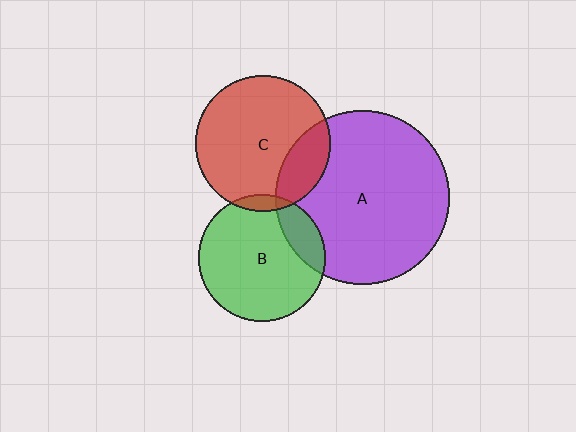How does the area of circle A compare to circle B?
Approximately 1.9 times.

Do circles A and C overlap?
Yes.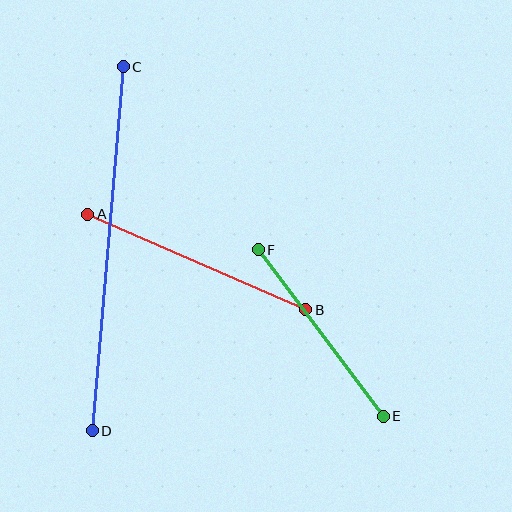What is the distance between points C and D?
The distance is approximately 365 pixels.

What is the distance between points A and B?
The distance is approximately 238 pixels.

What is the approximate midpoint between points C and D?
The midpoint is at approximately (108, 249) pixels.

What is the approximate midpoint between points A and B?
The midpoint is at approximately (197, 262) pixels.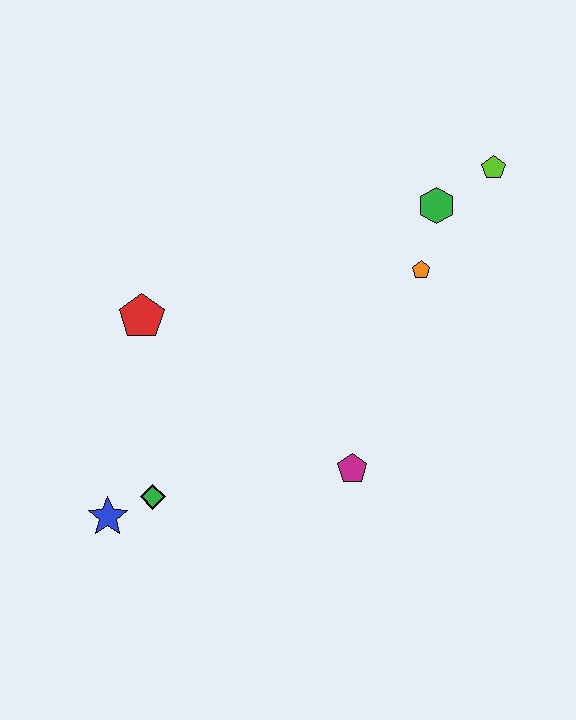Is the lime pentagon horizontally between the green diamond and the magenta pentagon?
No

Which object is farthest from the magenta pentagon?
The lime pentagon is farthest from the magenta pentagon.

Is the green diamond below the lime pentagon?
Yes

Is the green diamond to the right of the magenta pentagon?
No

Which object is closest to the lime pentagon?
The green hexagon is closest to the lime pentagon.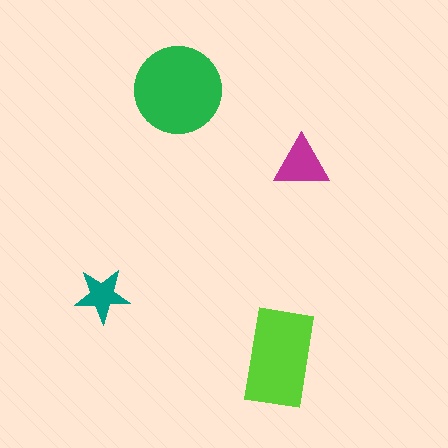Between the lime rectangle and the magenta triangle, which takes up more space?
The lime rectangle.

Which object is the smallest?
The teal star.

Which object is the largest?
The green circle.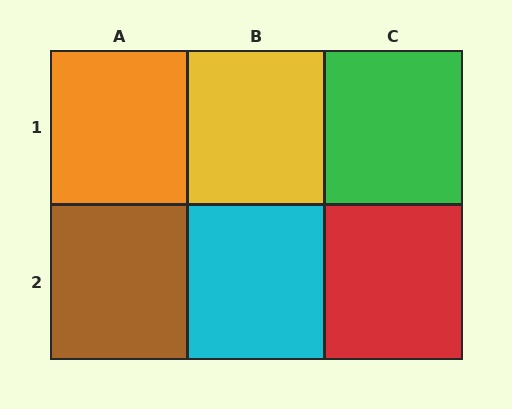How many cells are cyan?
1 cell is cyan.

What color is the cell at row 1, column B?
Yellow.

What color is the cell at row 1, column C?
Green.